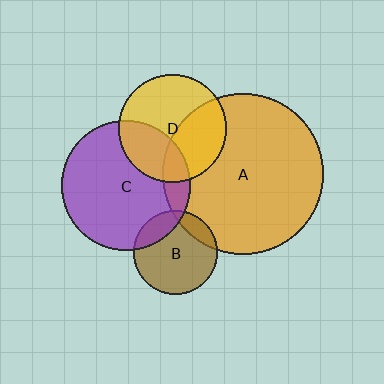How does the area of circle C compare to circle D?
Approximately 1.4 times.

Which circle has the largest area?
Circle A (orange).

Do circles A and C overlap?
Yes.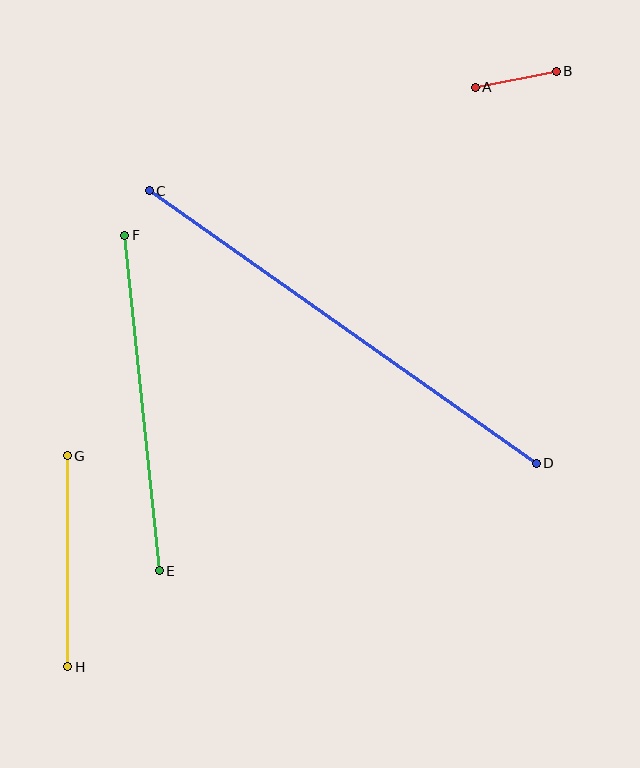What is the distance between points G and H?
The distance is approximately 211 pixels.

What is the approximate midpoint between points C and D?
The midpoint is at approximately (343, 327) pixels.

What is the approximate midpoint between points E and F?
The midpoint is at approximately (142, 403) pixels.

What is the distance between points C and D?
The distance is approximately 473 pixels.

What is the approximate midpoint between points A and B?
The midpoint is at approximately (516, 79) pixels.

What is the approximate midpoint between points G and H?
The midpoint is at approximately (68, 561) pixels.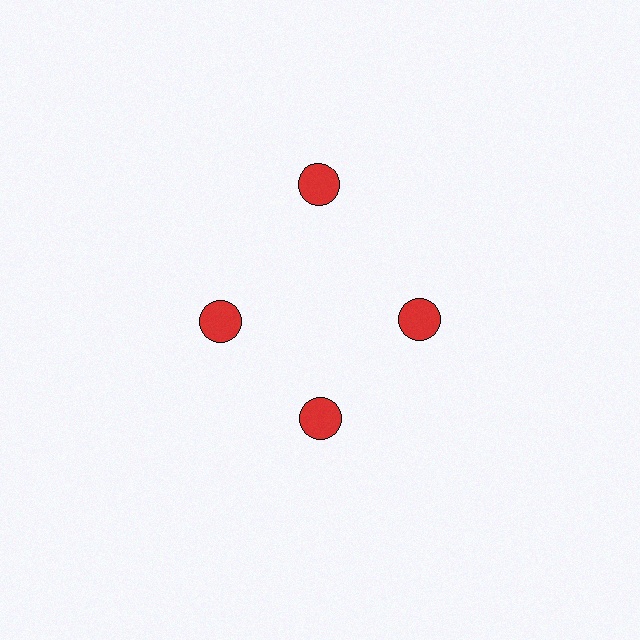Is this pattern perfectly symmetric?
No. The 4 red circles are arranged in a ring, but one element near the 12 o'clock position is pushed outward from the center, breaking the 4-fold rotational symmetry.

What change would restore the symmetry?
The symmetry would be restored by moving it inward, back onto the ring so that all 4 circles sit at equal angles and equal distance from the center.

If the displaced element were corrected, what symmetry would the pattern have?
It would have 4-fold rotational symmetry — the pattern would map onto itself every 90 degrees.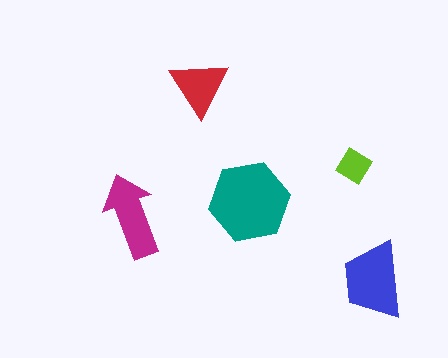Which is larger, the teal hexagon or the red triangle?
The teal hexagon.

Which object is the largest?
The teal hexagon.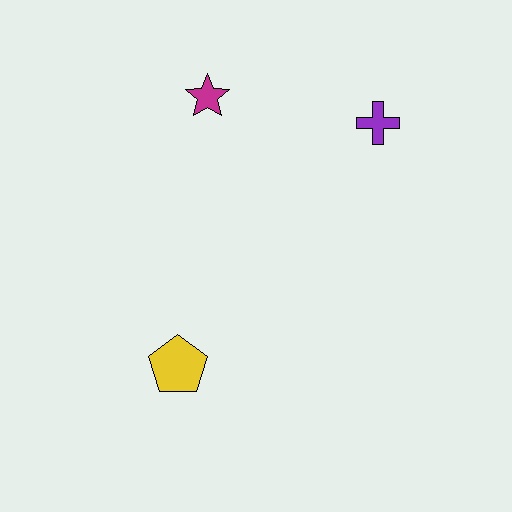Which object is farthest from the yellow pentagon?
The purple cross is farthest from the yellow pentagon.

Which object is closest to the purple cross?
The magenta star is closest to the purple cross.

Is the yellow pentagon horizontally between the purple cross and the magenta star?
No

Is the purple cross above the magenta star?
No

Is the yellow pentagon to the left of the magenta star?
Yes